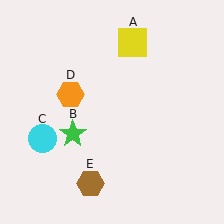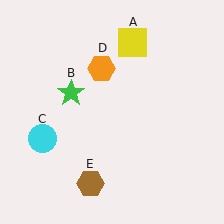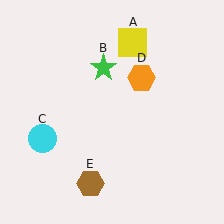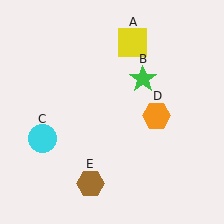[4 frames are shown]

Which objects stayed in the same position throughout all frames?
Yellow square (object A) and cyan circle (object C) and brown hexagon (object E) remained stationary.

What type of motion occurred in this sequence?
The green star (object B), orange hexagon (object D) rotated clockwise around the center of the scene.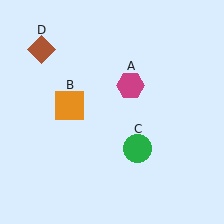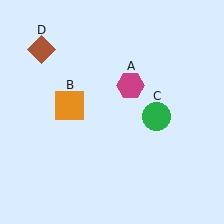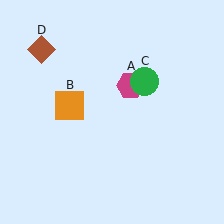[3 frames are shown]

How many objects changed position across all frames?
1 object changed position: green circle (object C).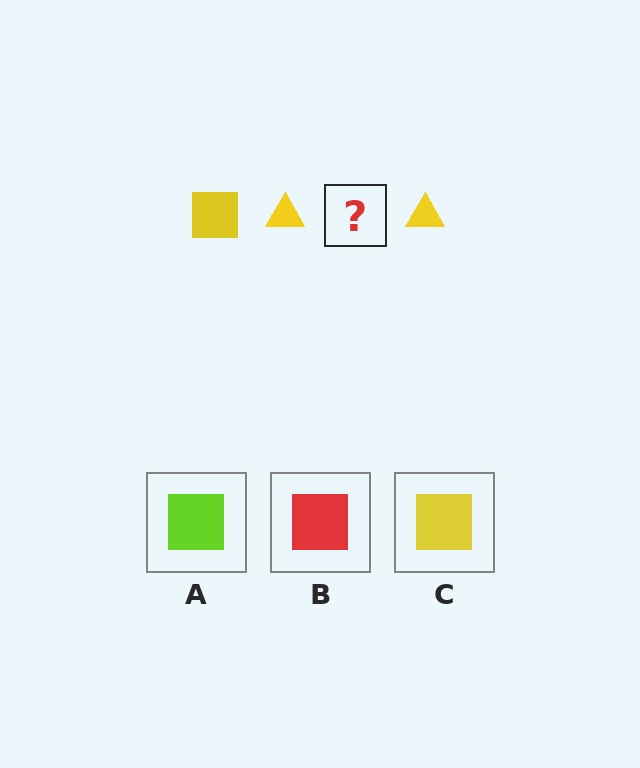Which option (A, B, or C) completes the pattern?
C.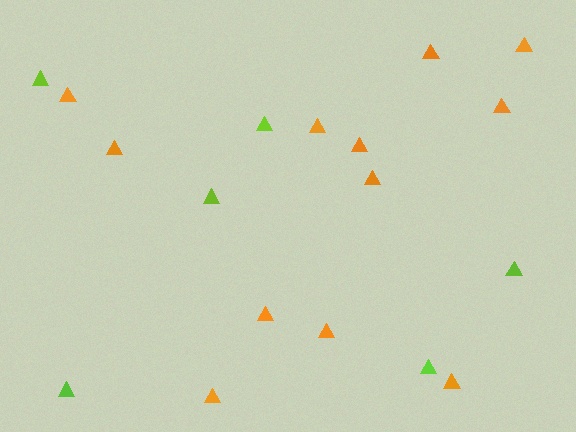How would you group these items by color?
There are 2 groups: one group of lime triangles (6) and one group of orange triangles (12).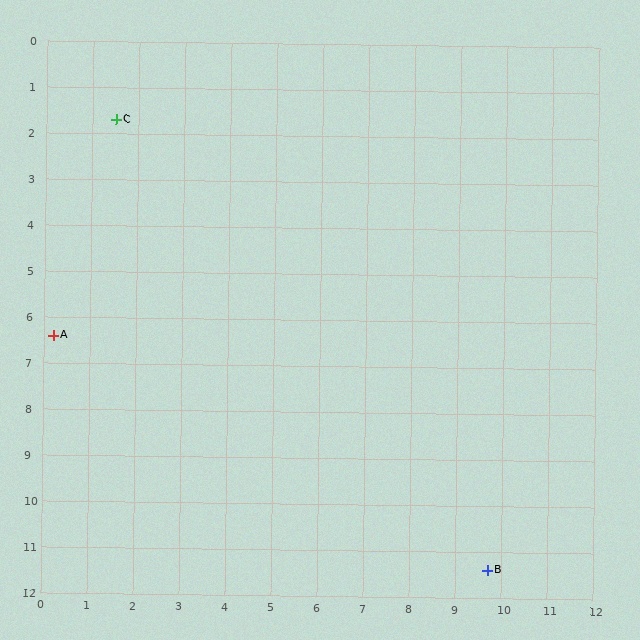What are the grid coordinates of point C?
Point C is at approximately (1.5, 1.7).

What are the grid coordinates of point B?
Point B is at approximately (9.7, 11.4).